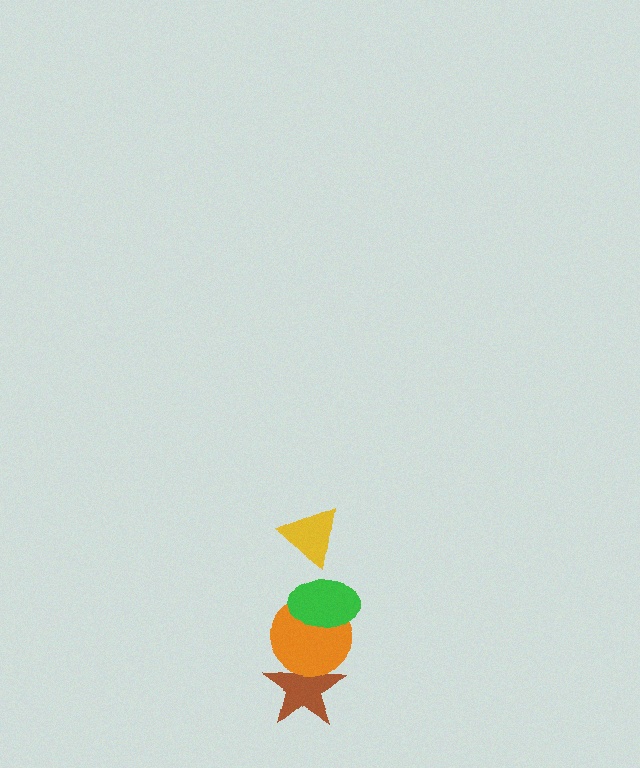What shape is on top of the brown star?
The orange circle is on top of the brown star.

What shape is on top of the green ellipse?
The yellow triangle is on top of the green ellipse.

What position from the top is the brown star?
The brown star is 4th from the top.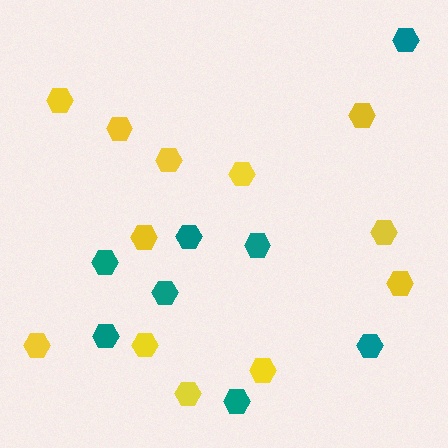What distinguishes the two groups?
There are 2 groups: one group of teal hexagons (8) and one group of yellow hexagons (12).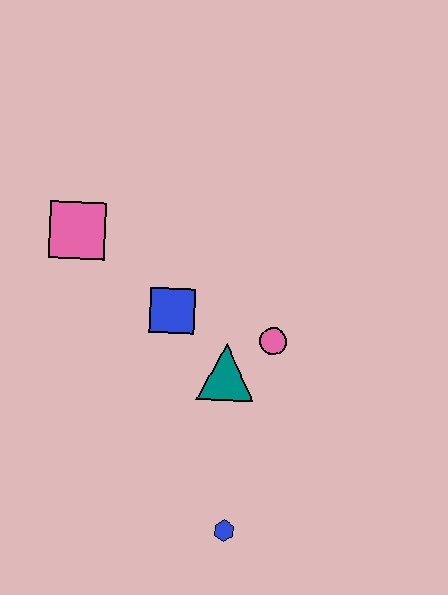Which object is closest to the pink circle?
The teal triangle is closest to the pink circle.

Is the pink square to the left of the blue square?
Yes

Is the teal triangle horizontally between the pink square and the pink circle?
Yes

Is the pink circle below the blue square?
Yes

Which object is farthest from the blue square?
The blue hexagon is farthest from the blue square.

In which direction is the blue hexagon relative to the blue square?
The blue hexagon is below the blue square.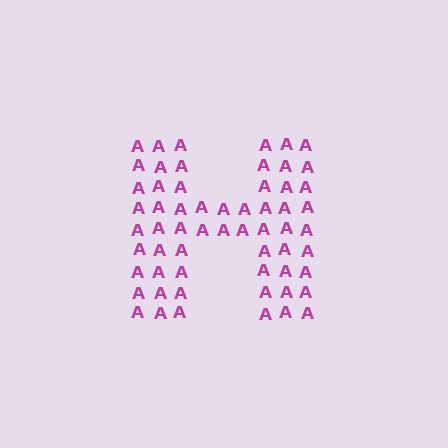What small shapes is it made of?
It is made of small letter A's.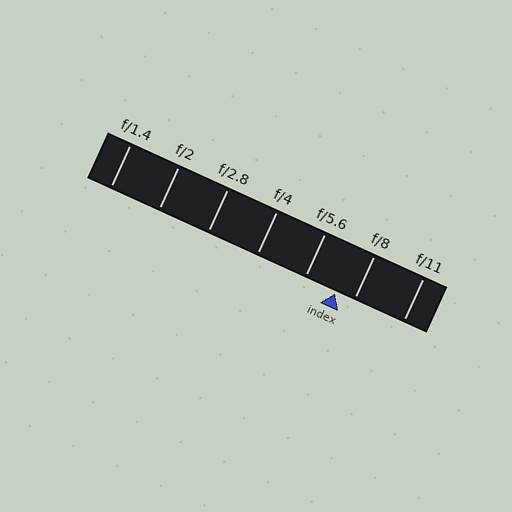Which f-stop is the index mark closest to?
The index mark is closest to f/8.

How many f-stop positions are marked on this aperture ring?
There are 7 f-stop positions marked.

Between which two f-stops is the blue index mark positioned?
The index mark is between f/5.6 and f/8.